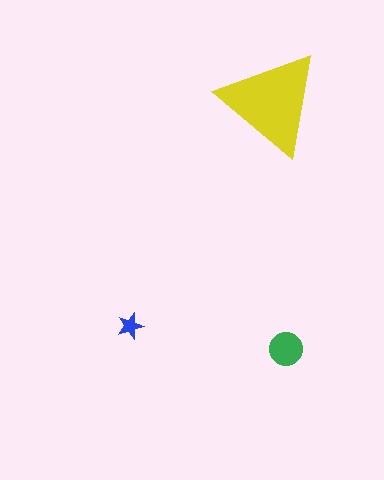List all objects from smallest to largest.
The blue star, the green circle, the yellow triangle.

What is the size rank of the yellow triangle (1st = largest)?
1st.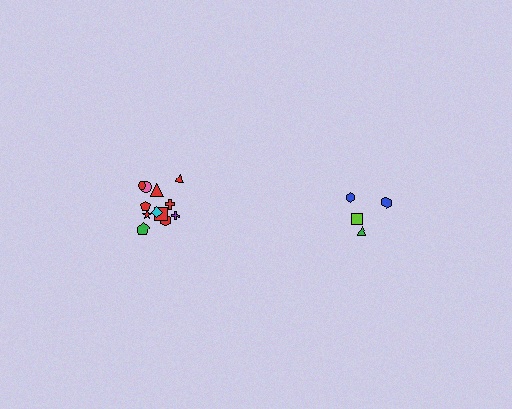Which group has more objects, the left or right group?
The left group.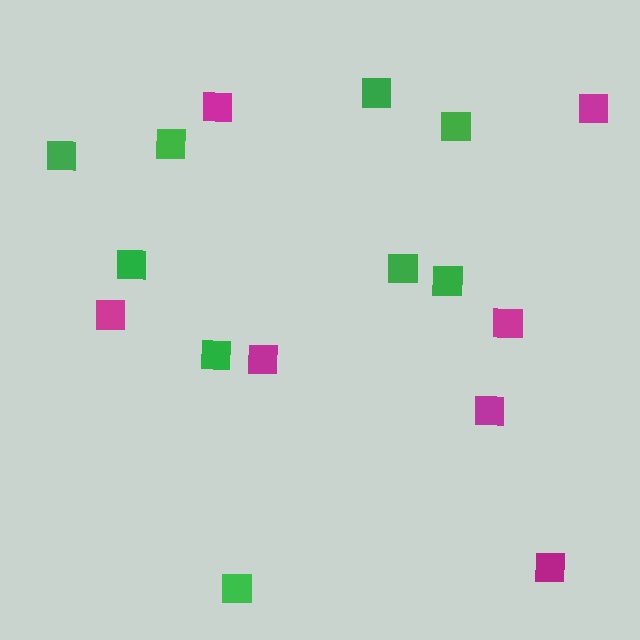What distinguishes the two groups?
There are 2 groups: one group of magenta squares (7) and one group of green squares (9).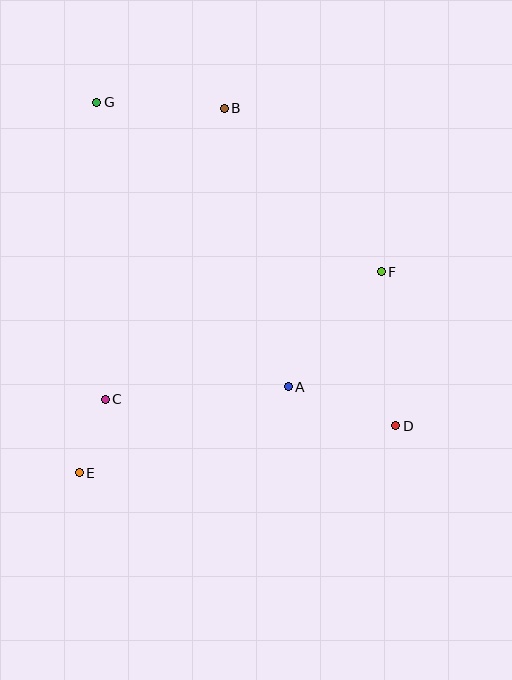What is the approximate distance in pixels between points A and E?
The distance between A and E is approximately 226 pixels.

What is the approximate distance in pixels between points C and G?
The distance between C and G is approximately 297 pixels.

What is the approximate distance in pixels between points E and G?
The distance between E and G is approximately 371 pixels.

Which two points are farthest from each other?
Points D and G are farthest from each other.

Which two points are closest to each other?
Points C and E are closest to each other.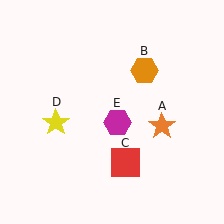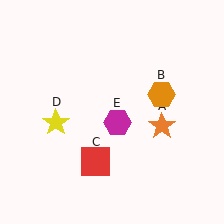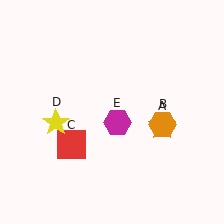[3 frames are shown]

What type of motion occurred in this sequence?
The orange hexagon (object B), red square (object C) rotated clockwise around the center of the scene.